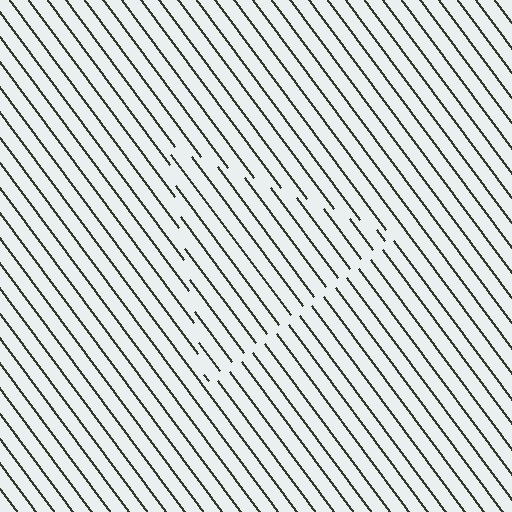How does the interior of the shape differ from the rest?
The interior of the shape contains the same grating, shifted by half a period — the contour is defined by the phase discontinuity where line-ends from the inner and outer gratings abut.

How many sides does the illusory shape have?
3 sides — the line-ends trace a triangle.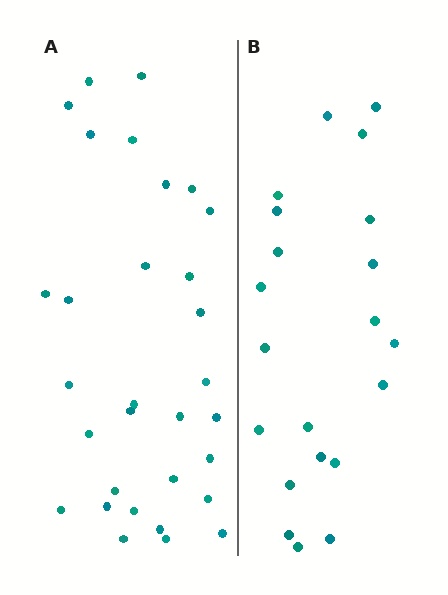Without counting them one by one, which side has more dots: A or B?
Region A (the left region) has more dots.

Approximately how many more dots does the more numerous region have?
Region A has roughly 10 or so more dots than region B.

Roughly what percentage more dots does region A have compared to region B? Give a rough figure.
About 50% more.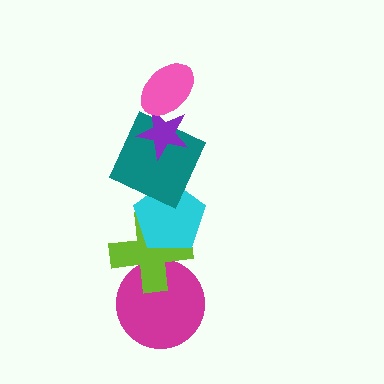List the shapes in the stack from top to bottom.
From top to bottom: the pink ellipse, the purple star, the teal square, the cyan pentagon, the lime cross, the magenta circle.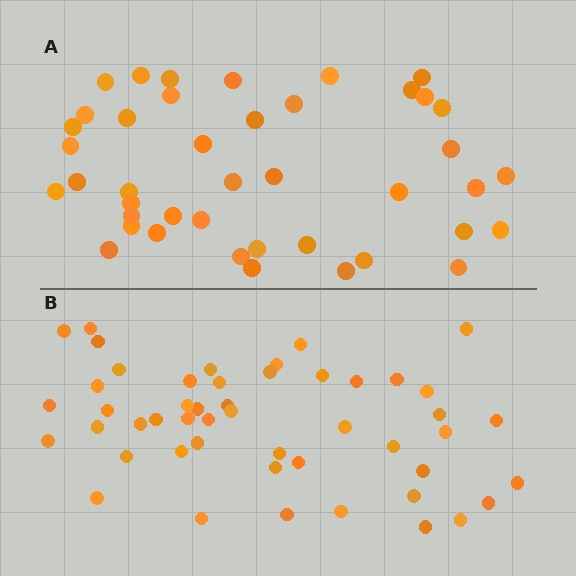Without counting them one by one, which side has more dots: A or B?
Region B (the bottom region) has more dots.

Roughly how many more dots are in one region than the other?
Region B has roughly 8 or so more dots than region A.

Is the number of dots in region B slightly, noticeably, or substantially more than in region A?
Region B has only slightly more — the two regions are fairly close. The ratio is roughly 1.2 to 1.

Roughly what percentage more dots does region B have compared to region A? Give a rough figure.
About 15% more.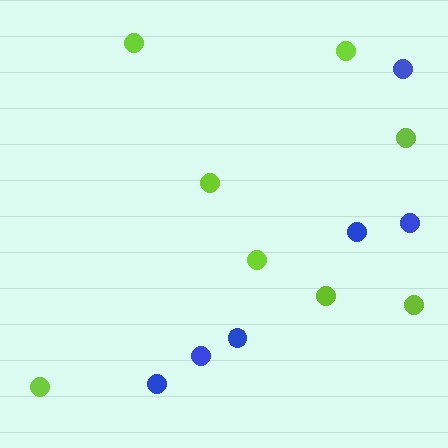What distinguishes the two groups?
There are 2 groups: one group of lime circles (8) and one group of blue circles (6).